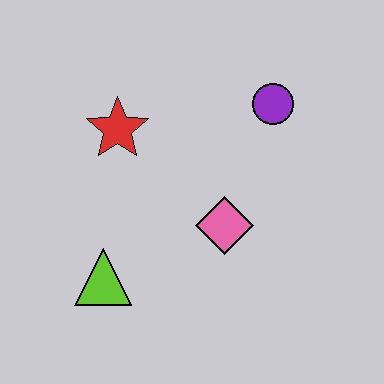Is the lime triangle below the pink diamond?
Yes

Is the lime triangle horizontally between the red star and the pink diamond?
No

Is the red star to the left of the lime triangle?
No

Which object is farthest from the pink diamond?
The red star is farthest from the pink diamond.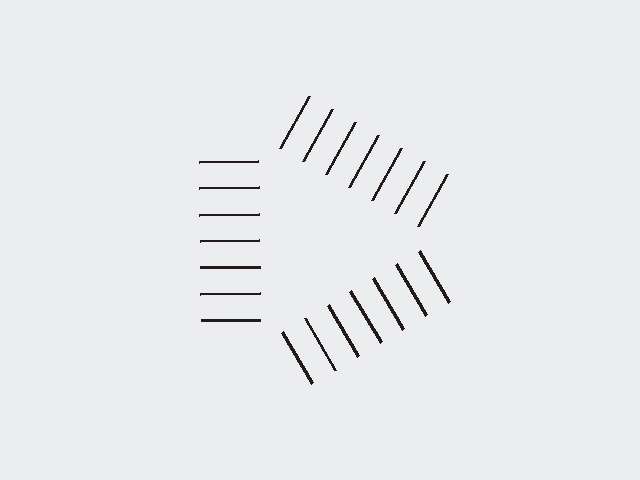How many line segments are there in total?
21 — 7 along each of the 3 edges.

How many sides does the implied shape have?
3 sides — the line-ends trace a triangle.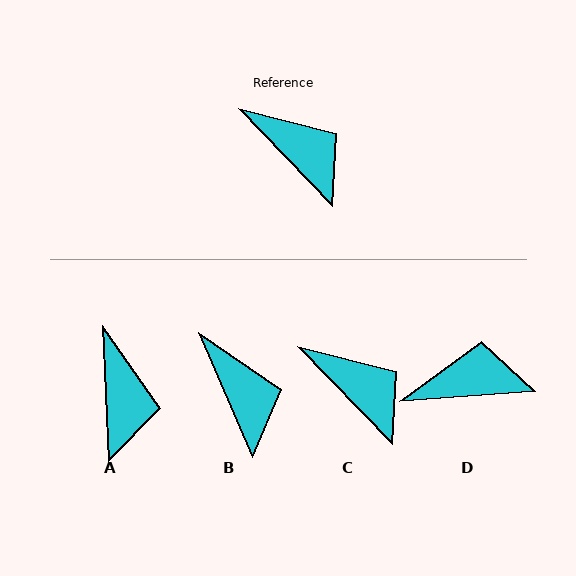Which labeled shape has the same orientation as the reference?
C.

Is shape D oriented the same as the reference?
No, it is off by about 50 degrees.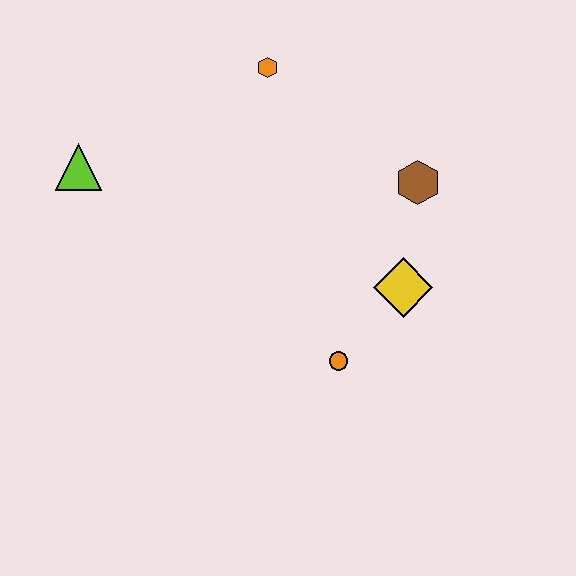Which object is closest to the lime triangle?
The orange hexagon is closest to the lime triangle.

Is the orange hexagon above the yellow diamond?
Yes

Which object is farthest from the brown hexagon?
The lime triangle is farthest from the brown hexagon.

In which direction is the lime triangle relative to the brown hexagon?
The lime triangle is to the left of the brown hexagon.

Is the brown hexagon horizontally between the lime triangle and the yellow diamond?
No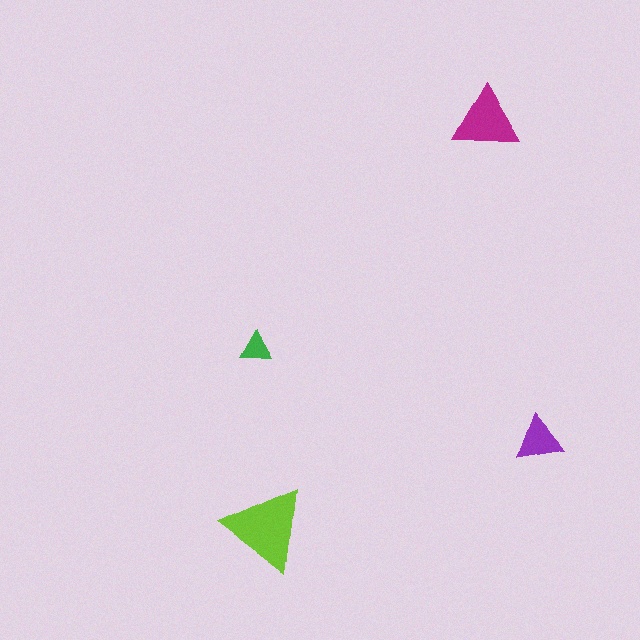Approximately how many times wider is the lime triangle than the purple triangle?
About 2 times wider.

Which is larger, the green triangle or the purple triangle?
The purple one.